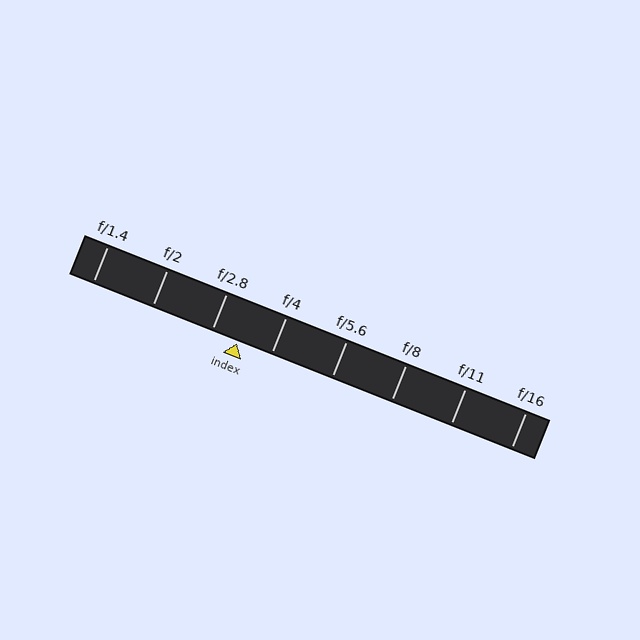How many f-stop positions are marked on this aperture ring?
There are 8 f-stop positions marked.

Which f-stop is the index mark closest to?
The index mark is closest to f/2.8.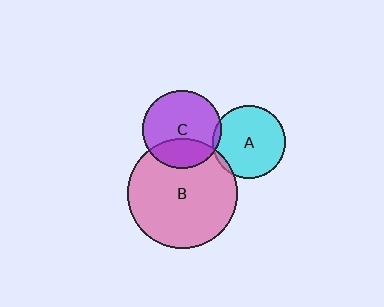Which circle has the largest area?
Circle B (pink).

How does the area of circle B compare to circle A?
Approximately 2.3 times.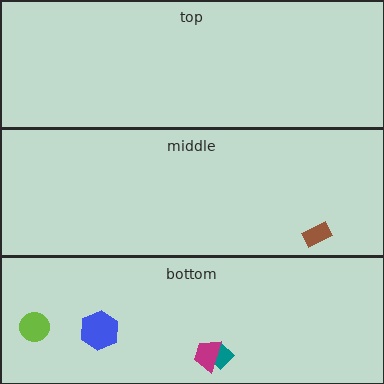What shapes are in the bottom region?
The lime circle, the teal diamond, the magenta trapezoid, the blue hexagon.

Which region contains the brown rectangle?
The middle region.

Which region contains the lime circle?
The bottom region.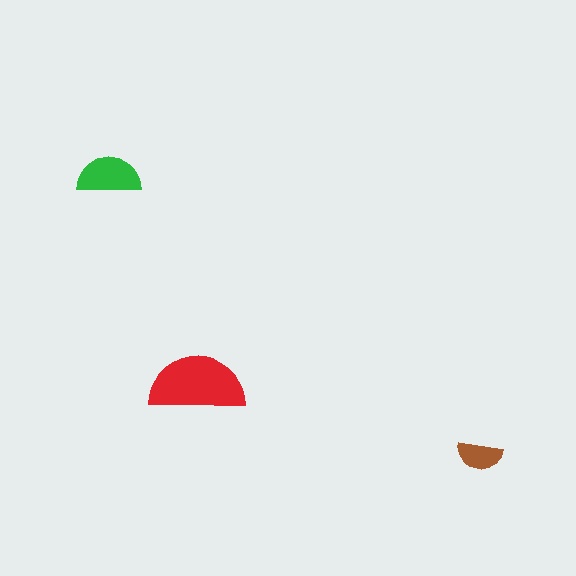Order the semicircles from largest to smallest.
the red one, the green one, the brown one.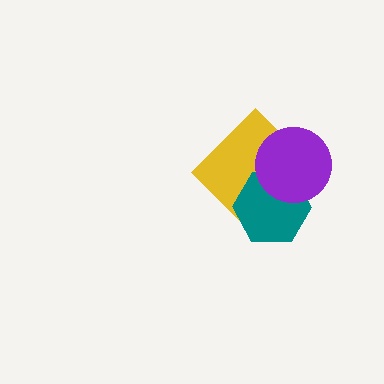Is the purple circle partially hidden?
No, no other shape covers it.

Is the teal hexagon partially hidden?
Yes, it is partially covered by another shape.